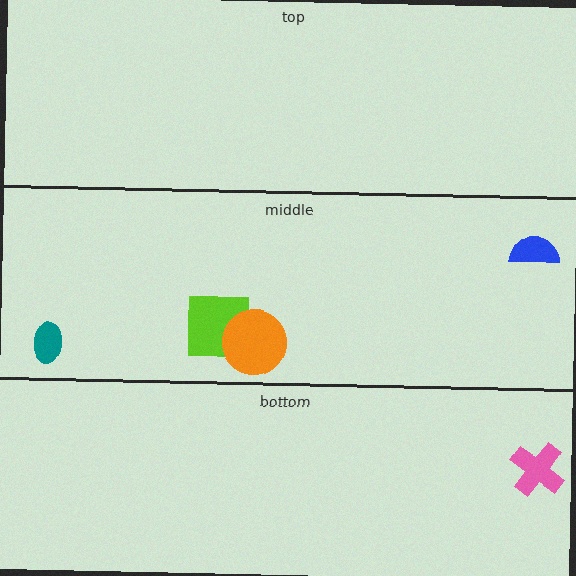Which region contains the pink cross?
The bottom region.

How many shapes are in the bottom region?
1.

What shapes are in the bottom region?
The pink cross.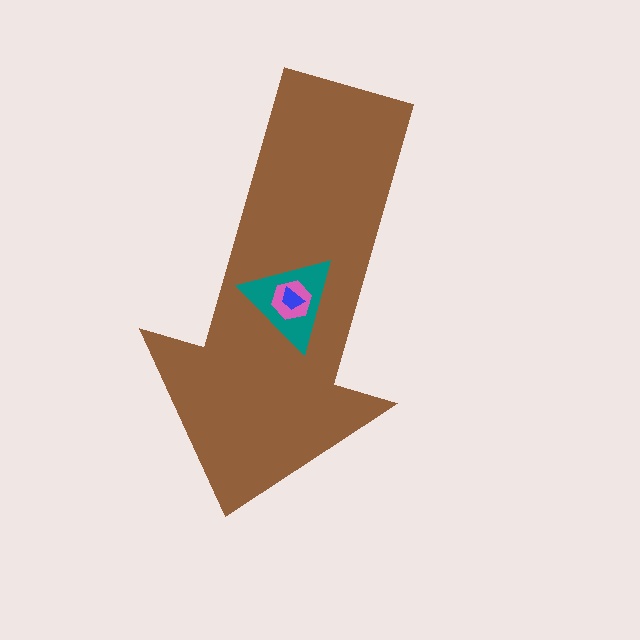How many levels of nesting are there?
4.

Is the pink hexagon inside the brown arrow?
Yes.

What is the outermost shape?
The brown arrow.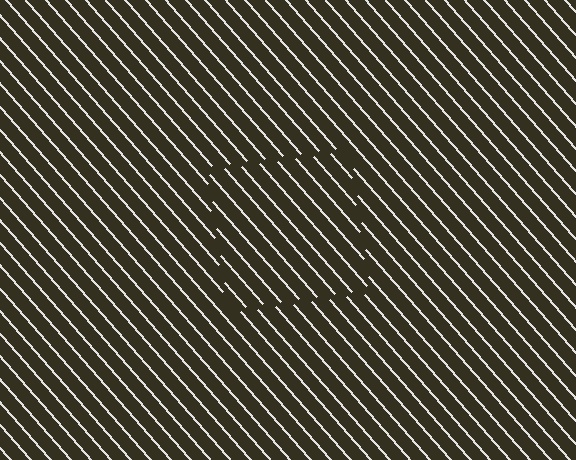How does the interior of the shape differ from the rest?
The interior of the shape contains the same grating, shifted by half a period — the contour is defined by the phase discontinuity where line-ends from the inner and outer gratings abut.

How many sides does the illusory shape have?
4 sides — the line-ends trace a square.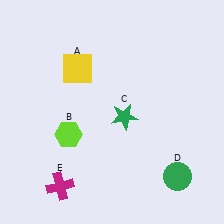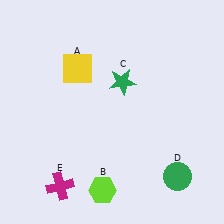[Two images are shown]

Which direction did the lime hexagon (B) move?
The lime hexagon (B) moved down.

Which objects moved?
The objects that moved are: the lime hexagon (B), the green star (C).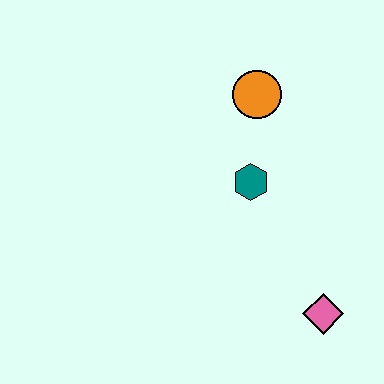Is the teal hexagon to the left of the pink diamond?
Yes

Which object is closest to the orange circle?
The teal hexagon is closest to the orange circle.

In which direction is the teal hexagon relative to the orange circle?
The teal hexagon is below the orange circle.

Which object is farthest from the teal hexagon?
The pink diamond is farthest from the teal hexagon.